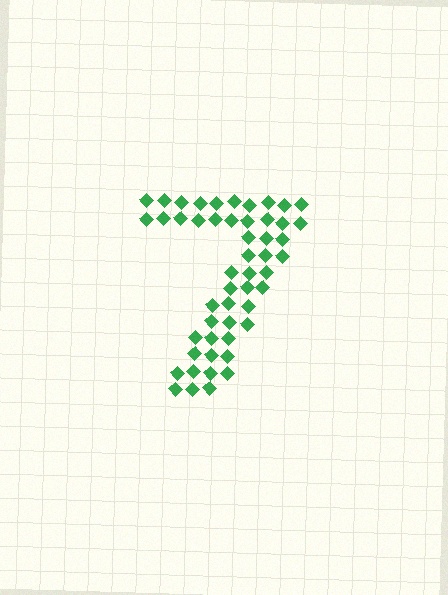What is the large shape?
The large shape is the digit 7.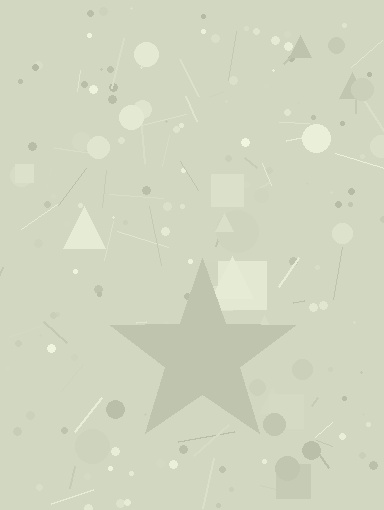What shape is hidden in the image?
A star is hidden in the image.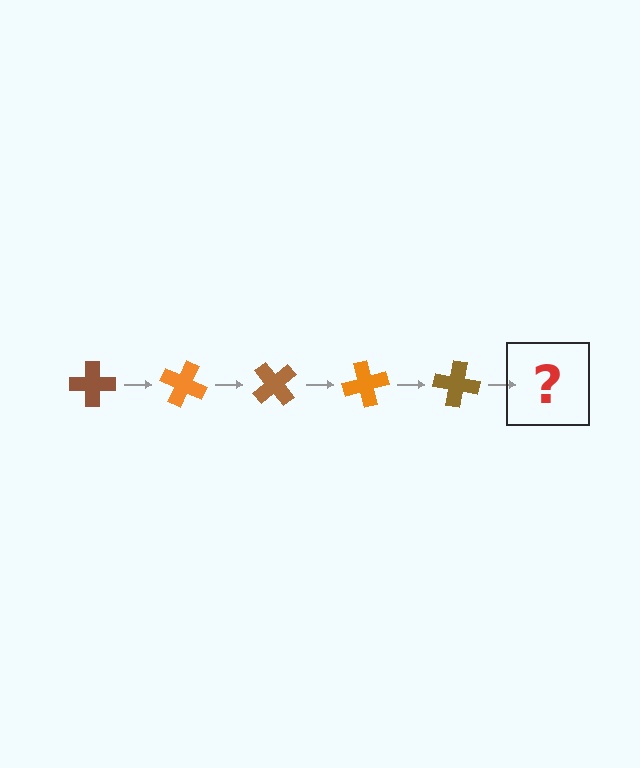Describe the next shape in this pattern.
It should be an orange cross, rotated 125 degrees from the start.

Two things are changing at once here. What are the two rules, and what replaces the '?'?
The two rules are that it rotates 25 degrees each step and the color cycles through brown and orange. The '?' should be an orange cross, rotated 125 degrees from the start.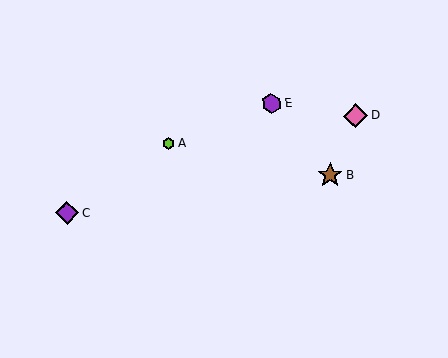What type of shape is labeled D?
Shape D is a pink diamond.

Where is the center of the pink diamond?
The center of the pink diamond is at (356, 116).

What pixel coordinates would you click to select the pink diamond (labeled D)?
Click at (356, 116) to select the pink diamond D.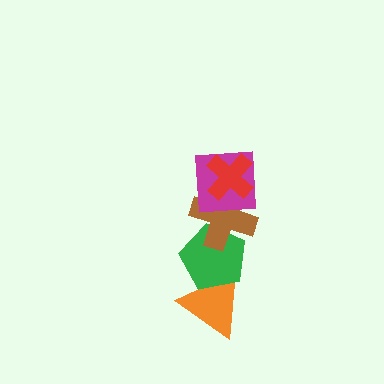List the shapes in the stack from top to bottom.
From top to bottom: the red cross, the magenta square, the brown cross, the green pentagon, the orange triangle.